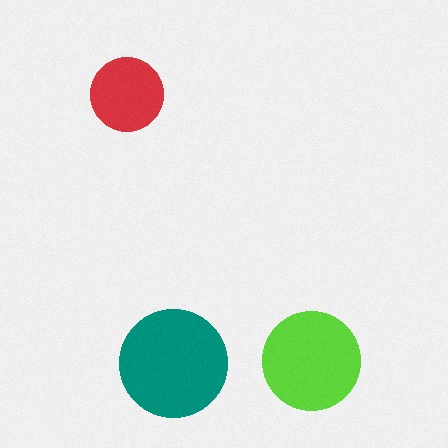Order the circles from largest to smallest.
the teal one, the lime one, the red one.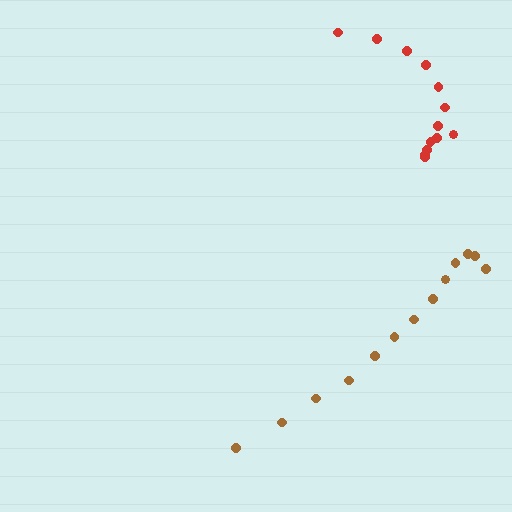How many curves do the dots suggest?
There are 2 distinct paths.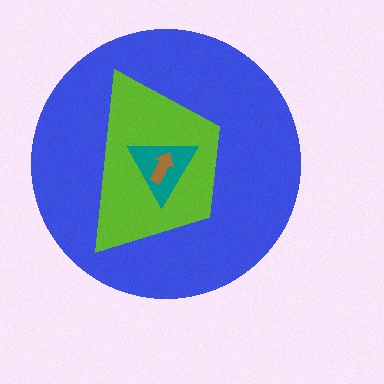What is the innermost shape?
The brown arrow.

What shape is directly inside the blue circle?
The lime trapezoid.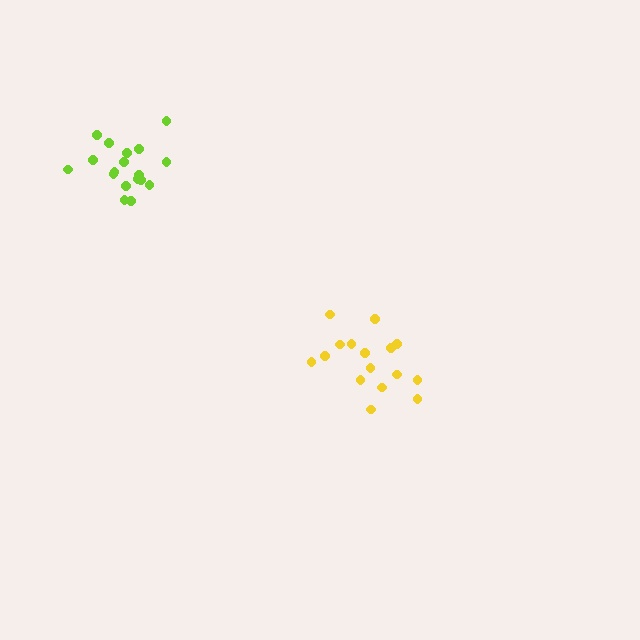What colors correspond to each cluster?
The clusters are colored: yellow, lime.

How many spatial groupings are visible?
There are 2 spatial groupings.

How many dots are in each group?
Group 1: 16 dots, Group 2: 18 dots (34 total).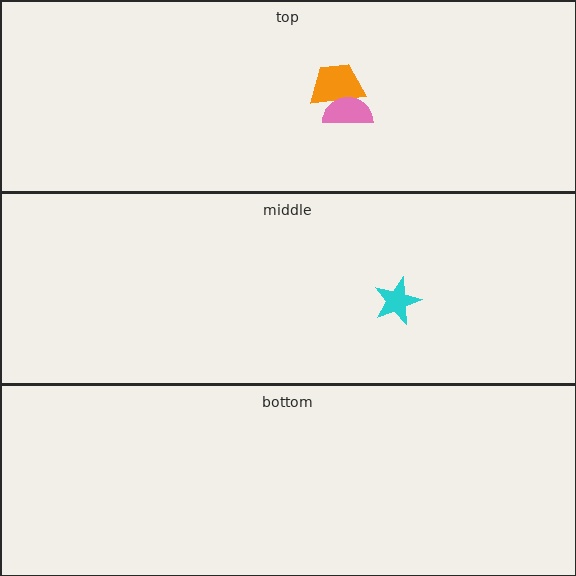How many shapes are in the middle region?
1.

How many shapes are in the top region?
2.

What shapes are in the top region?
The orange trapezoid, the pink semicircle.